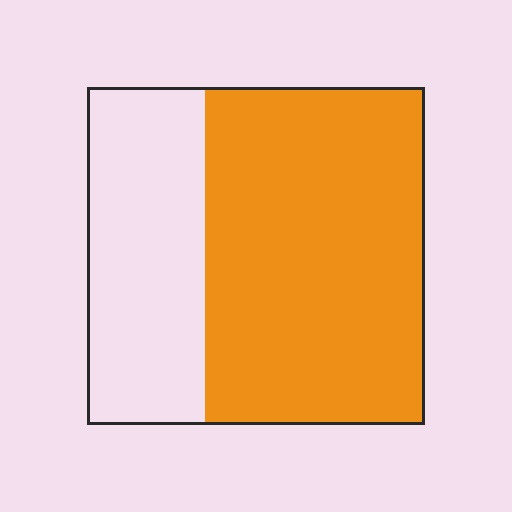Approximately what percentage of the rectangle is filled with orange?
Approximately 65%.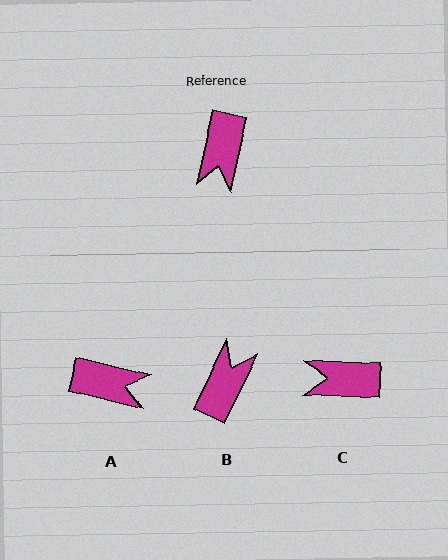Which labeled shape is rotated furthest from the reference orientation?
B, about 167 degrees away.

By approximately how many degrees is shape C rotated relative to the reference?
Approximately 80 degrees clockwise.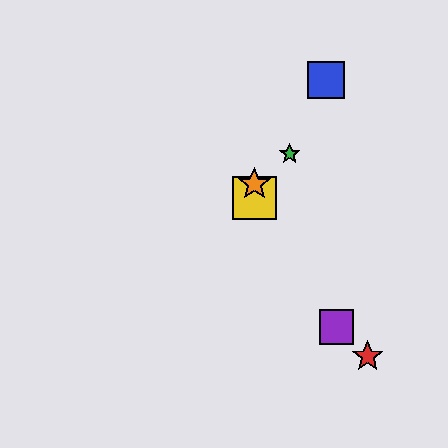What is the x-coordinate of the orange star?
The orange star is at x≈254.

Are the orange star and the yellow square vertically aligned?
Yes, both are at x≈254.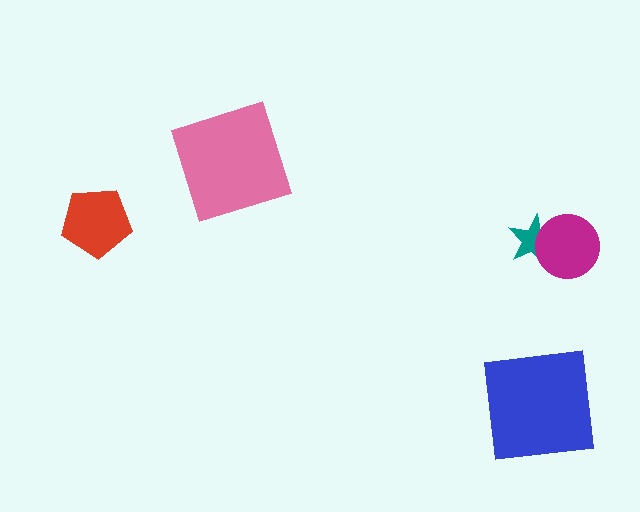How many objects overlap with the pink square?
0 objects overlap with the pink square.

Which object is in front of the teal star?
The magenta circle is in front of the teal star.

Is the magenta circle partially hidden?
No, no other shape covers it.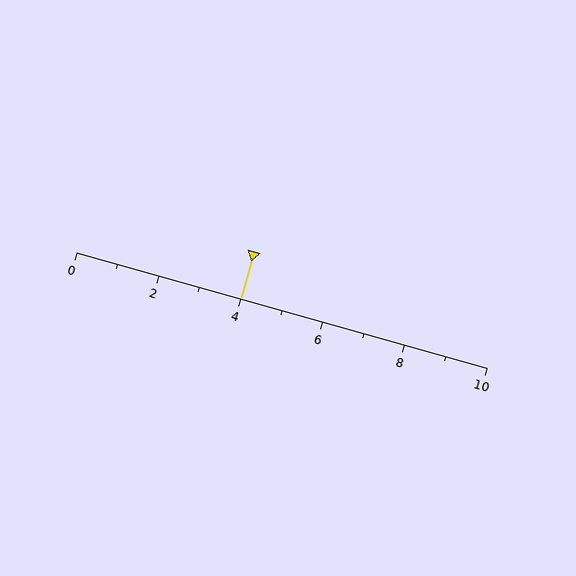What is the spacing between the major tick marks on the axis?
The major ticks are spaced 2 apart.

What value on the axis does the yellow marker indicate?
The marker indicates approximately 4.